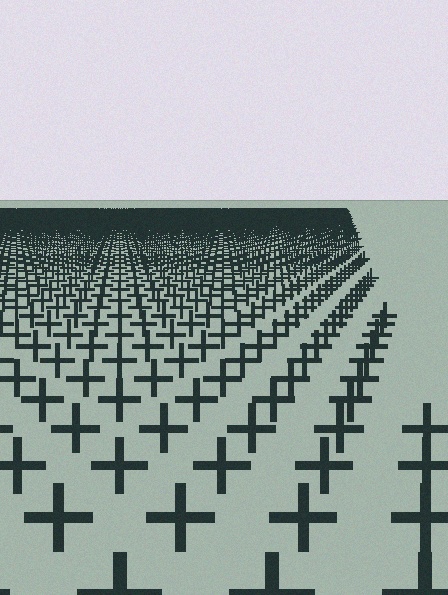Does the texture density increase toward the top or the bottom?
Density increases toward the top.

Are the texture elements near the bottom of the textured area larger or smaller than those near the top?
Larger. Near the bottom, elements are closer to the viewer and appear at a bigger on-screen size.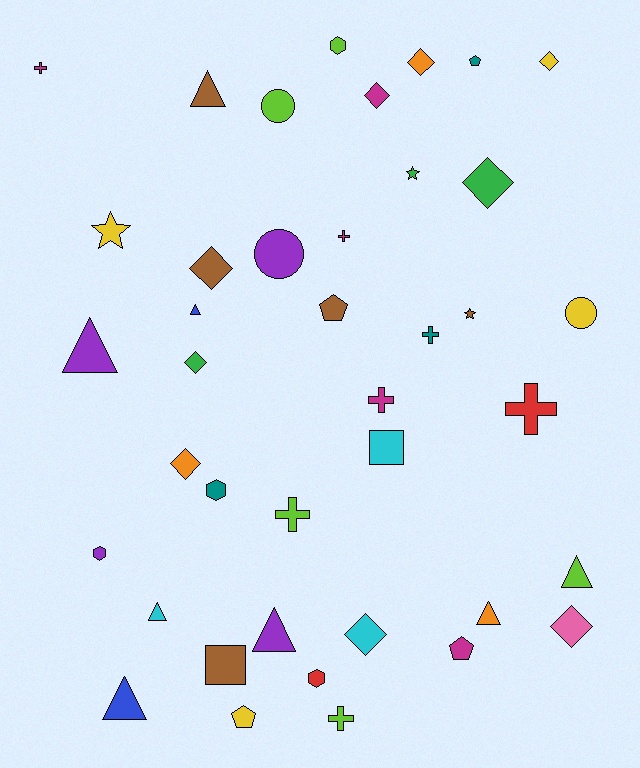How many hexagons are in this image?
There are 4 hexagons.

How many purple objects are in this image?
There are 4 purple objects.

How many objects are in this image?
There are 40 objects.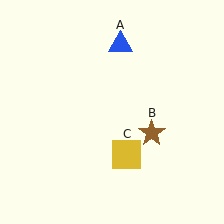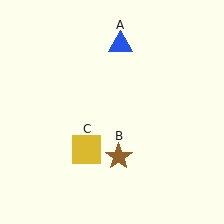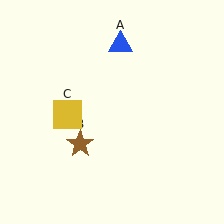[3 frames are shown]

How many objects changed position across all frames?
2 objects changed position: brown star (object B), yellow square (object C).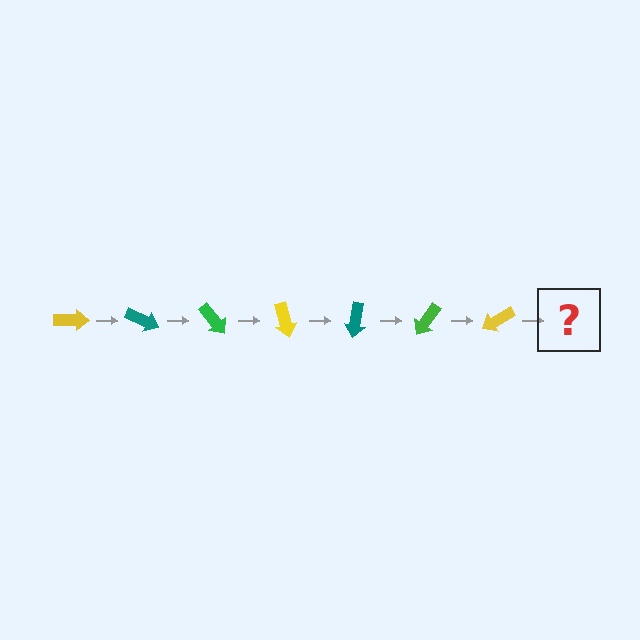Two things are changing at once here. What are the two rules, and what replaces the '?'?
The two rules are that it rotates 25 degrees each step and the color cycles through yellow, teal, and green. The '?' should be a teal arrow, rotated 175 degrees from the start.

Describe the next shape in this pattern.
It should be a teal arrow, rotated 175 degrees from the start.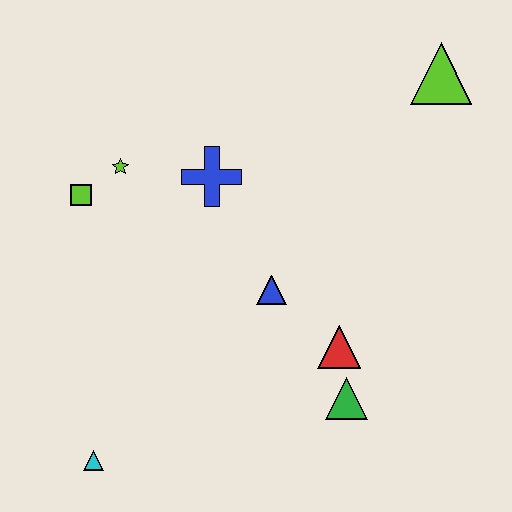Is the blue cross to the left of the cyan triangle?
No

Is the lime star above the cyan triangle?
Yes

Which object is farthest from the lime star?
The lime triangle is farthest from the lime star.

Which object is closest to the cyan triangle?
The blue triangle is closest to the cyan triangle.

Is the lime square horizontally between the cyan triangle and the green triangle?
No